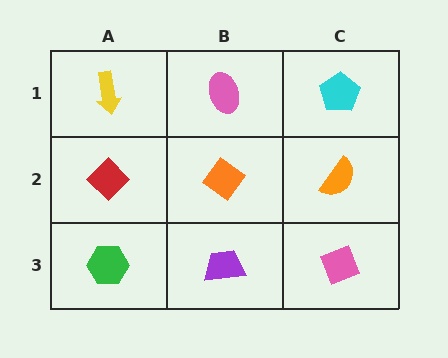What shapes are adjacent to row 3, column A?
A red diamond (row 2, column A), a purple trapezoid (row 3, column B).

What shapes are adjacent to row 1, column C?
An orange semicircle (row 2, column C), a pink ellipse (row 1, column B).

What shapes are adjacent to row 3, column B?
An orange diamond (row 2, column B), a green hexagon (row 3, column A), a pink diamond (row 3, column C).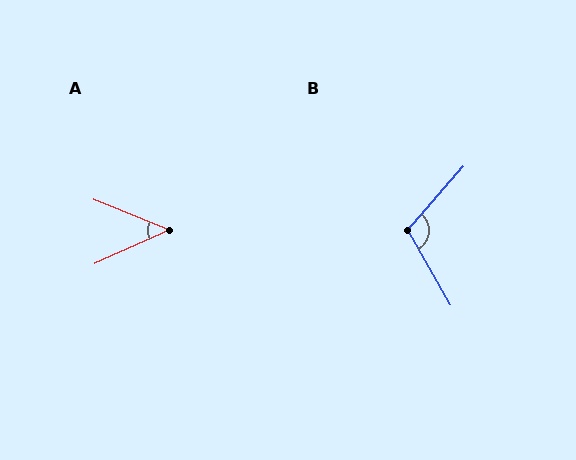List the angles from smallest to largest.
A (46°), B (109°).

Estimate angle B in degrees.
Approximately 109 degrees.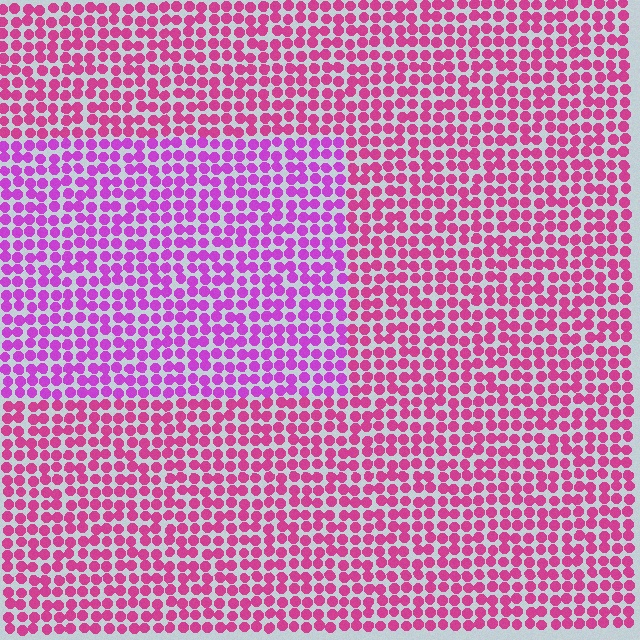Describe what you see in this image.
The image is filled with small magenta elements in a uniform arrangement. A rectangle-shaped region is visible where the elements are tinted to a slightly different hue, forming a subtle color boundary.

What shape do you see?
I see a rectangle.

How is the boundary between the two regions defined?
The boundary is defined purely by a slight shift in hue (about 30 degrees). Spacing, size, and orientation are identical on both sides.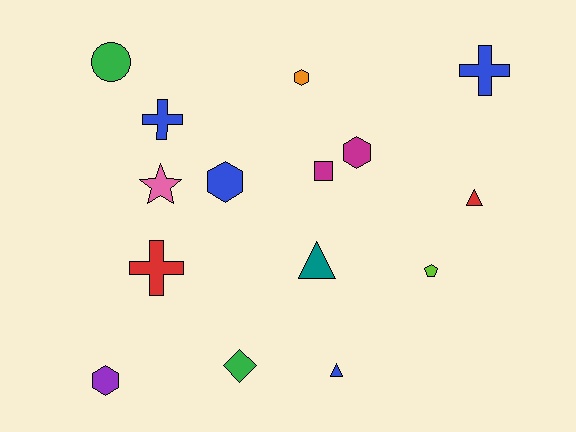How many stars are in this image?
There is 1 star.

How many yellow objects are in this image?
There are no yellow objects.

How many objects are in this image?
There are 15 objects.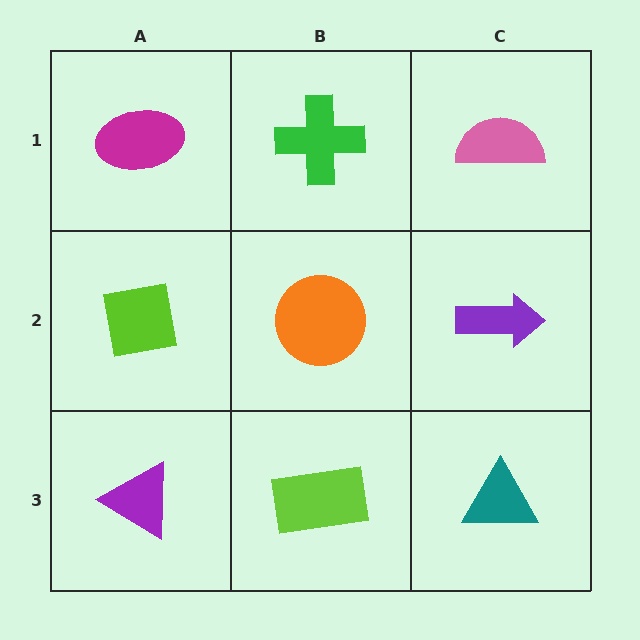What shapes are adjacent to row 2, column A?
A magenta ellipse (row 1, column A), a purple triangle (row 3, column A), an orange circle (row 2, column B).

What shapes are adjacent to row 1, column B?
An orange circle (row 2, column B), a magenta ellipse (row 1, column A), a pink semicircle (row 1, column C).